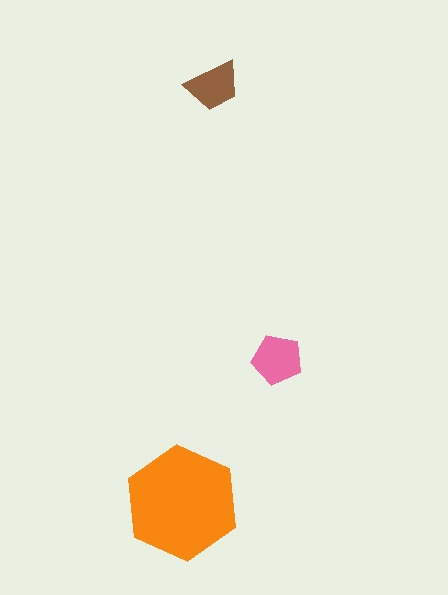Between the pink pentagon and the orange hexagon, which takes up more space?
The orange hexagon.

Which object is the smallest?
The brown trapezoid.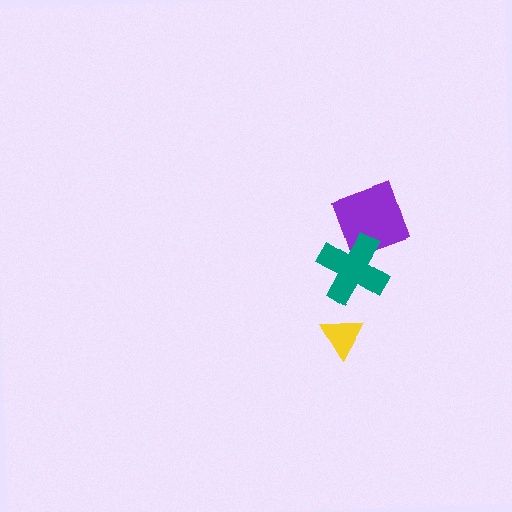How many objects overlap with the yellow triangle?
0 objects overlap with the yellow triangle.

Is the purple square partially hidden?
Yes, it is partially covered by another shape.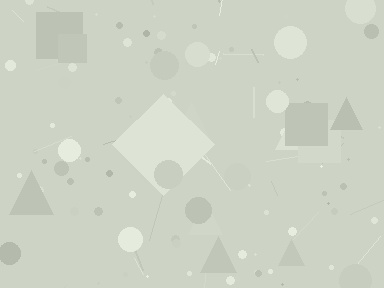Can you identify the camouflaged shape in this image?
The camouflaged shape is a diamond.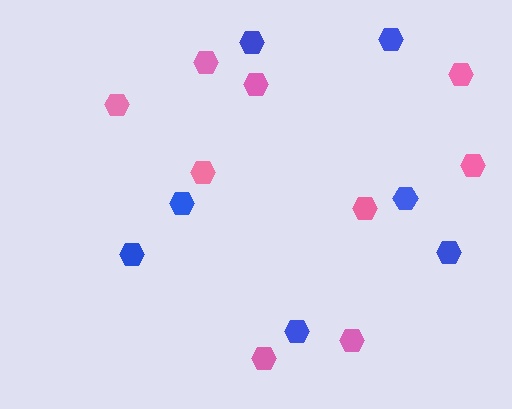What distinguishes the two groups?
There are 2 groups: one group of blue hexagons (7) and one group of pink hexagons (9).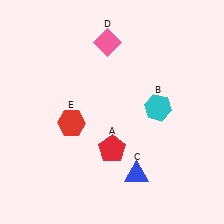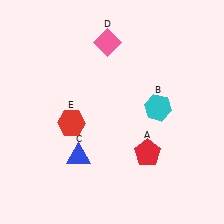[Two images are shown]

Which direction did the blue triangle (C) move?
The blue triangle (C) moved left.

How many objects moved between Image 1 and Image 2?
2 objects moved between the two images.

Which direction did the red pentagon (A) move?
The red pentagon (A) moved right.